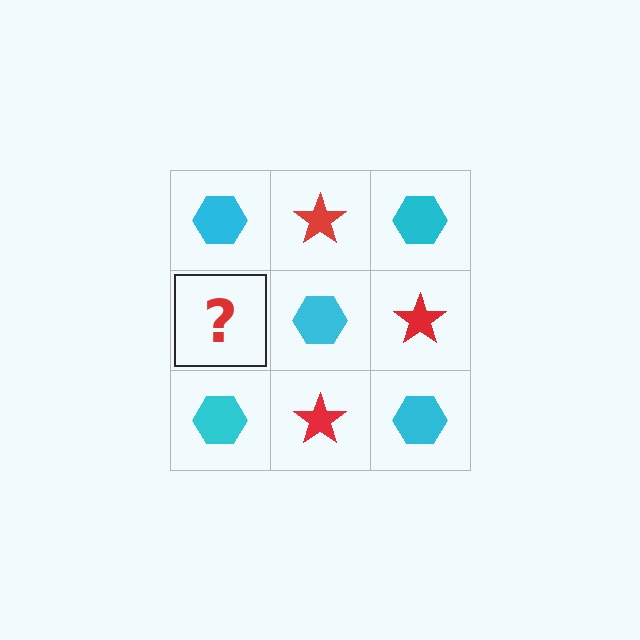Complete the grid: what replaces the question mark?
The question mark should be replaced with a red star.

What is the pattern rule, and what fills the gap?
The rule is that it alternates cyan hexagon and red star in a checkerboard pattern. The gap should be filled with a red star.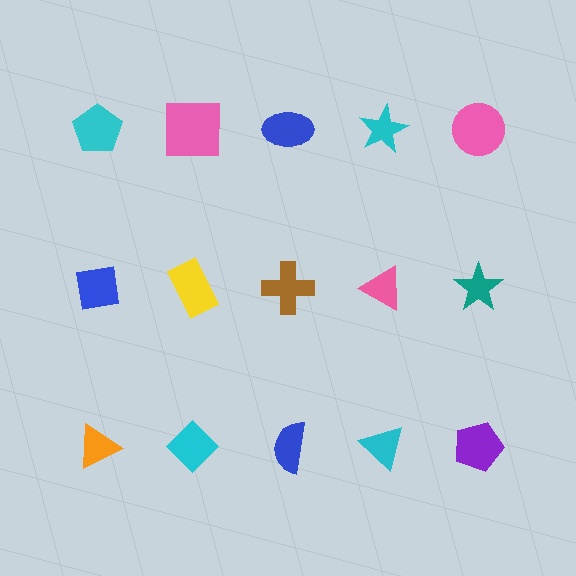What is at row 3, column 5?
A purple pentagon.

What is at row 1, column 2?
A pink square.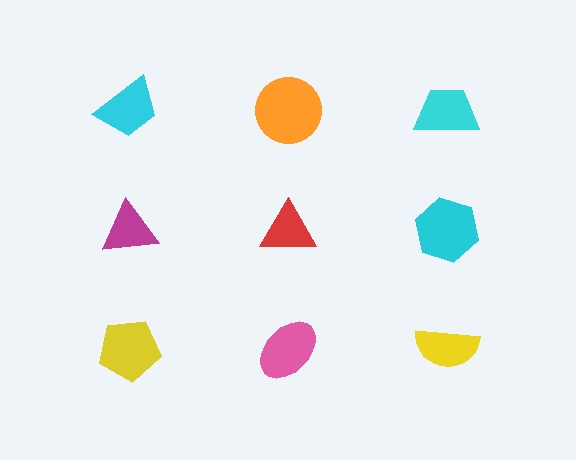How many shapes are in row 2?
3 shapes.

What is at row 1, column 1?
A cyan trapezoid.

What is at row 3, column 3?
A yellow semicircle.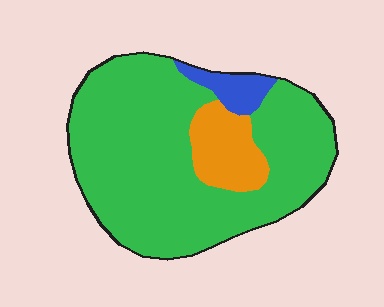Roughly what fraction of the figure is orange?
Orange takes up about one eighth (1/8) of the figure.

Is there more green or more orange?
Green.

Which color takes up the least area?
Blue, at roughly 5%.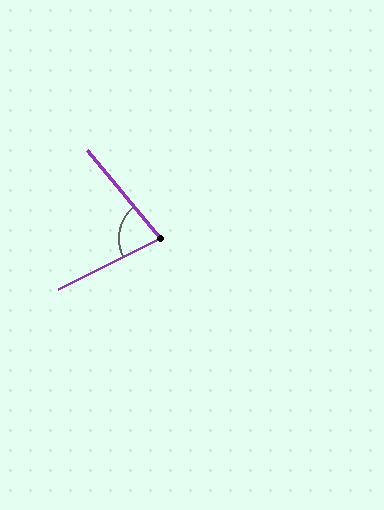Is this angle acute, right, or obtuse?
It is acute.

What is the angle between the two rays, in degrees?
Approximately 77 degrees.